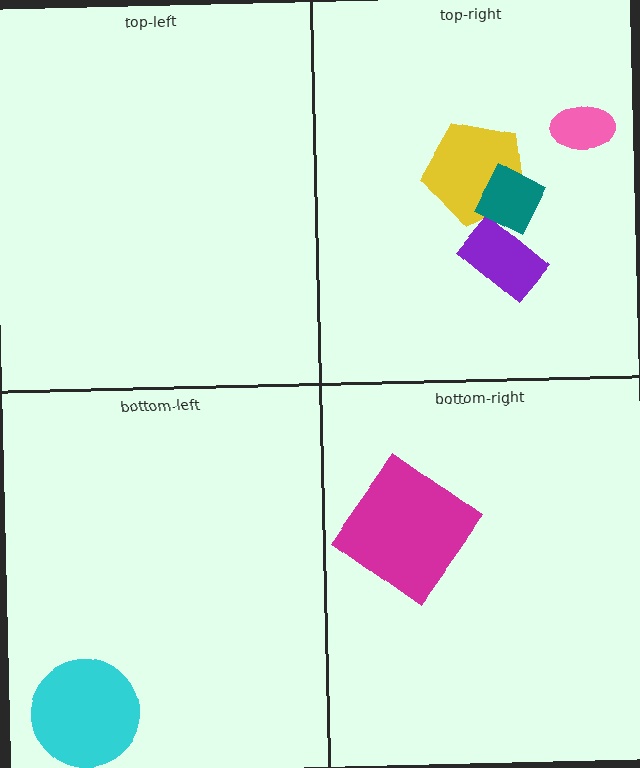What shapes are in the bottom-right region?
The magenta diamond.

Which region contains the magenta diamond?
The bottom-right region.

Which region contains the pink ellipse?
The top-right region.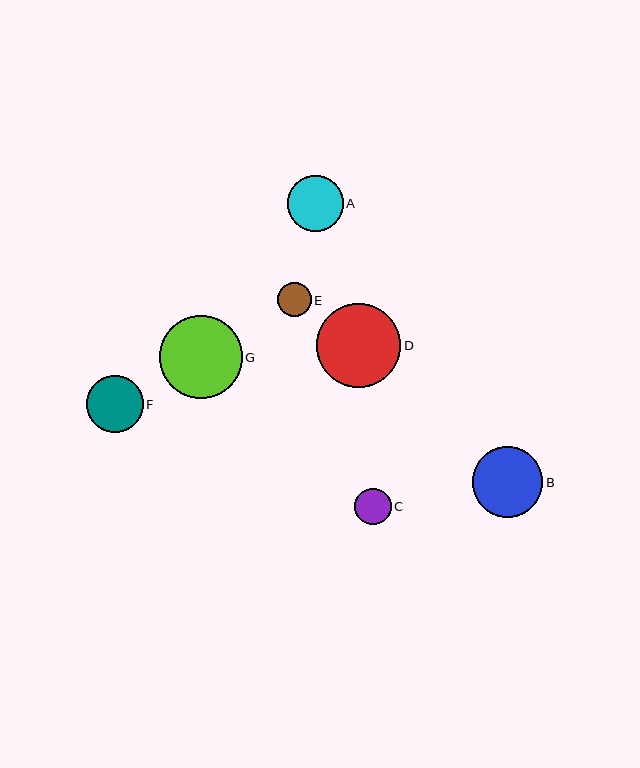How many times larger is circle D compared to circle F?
Circle D is approximately 1.5 times the size of circle F.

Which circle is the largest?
Circle D is the largest with a size of approximately 84 pixels.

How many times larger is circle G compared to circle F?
Circle G is approximately 1.5 times the size of circle F.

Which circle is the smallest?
Circle E is the smallest with a size of approximately 34 pixels.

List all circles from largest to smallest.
From largest to smallest: D, G, B, F, A, C, E.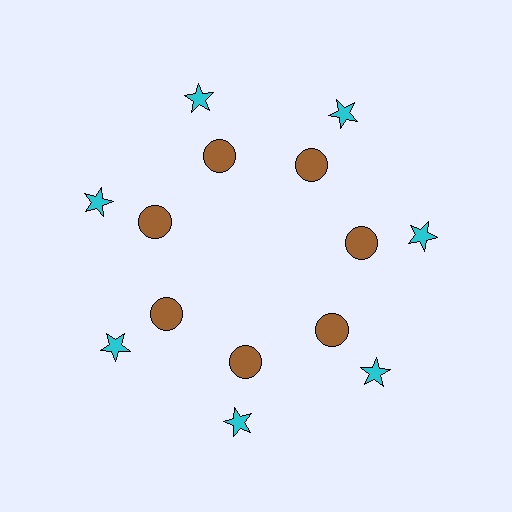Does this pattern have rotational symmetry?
Yes, this pattern has 7-fold rotational symmetry. It looks the same after rotating 51 degrees around the center.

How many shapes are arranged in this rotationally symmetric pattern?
There are 14 shapes, arranged in 7 groups of 2.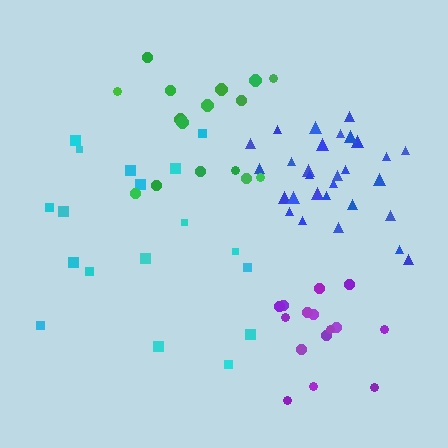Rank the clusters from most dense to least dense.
blue, purple, green, cyan.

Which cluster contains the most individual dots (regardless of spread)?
Blue (29).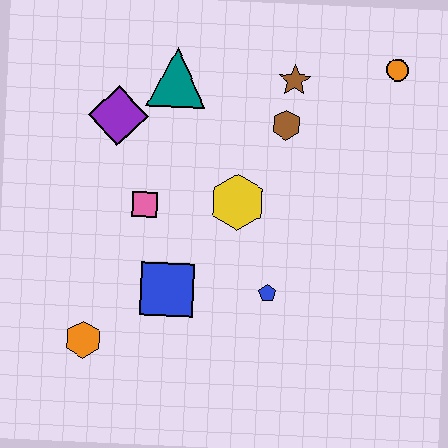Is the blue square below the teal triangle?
Yes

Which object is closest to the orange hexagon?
The blue square is closest to the orange hexagon.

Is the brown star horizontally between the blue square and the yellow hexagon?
No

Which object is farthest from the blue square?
The orange circle is farthest from the blue square.